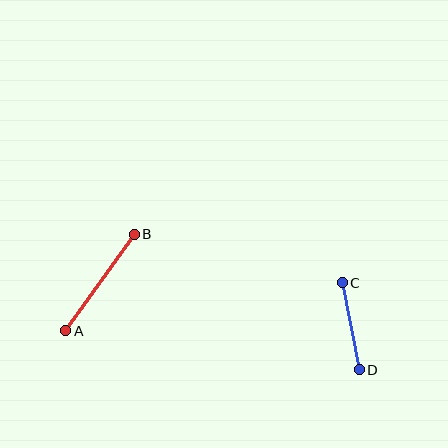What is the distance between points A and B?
The distance is approximately 119 pixels.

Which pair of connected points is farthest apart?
Points A and B are farthest apart.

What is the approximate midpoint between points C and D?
The midpoint is at approximately (351, 326) pixels.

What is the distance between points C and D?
The distance is approximately 89 pixels.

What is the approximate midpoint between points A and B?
The midpoint is at approximately (100, 283) pixels.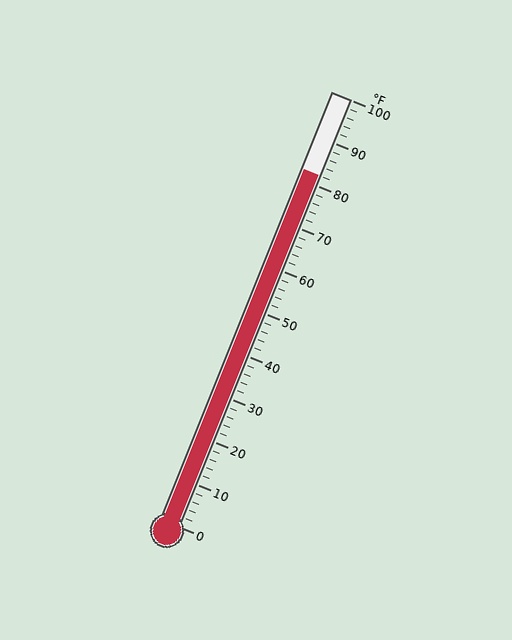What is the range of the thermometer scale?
The thermometer scale ranges from 0°F to 100°F.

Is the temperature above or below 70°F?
The temperature is above 70°F.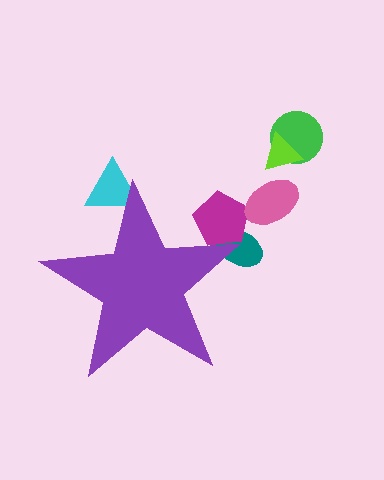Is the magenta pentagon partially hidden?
Yes, the magenta pentagon is partially hidden behind the purple star.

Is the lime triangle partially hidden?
No, the lime triangle is fully visible.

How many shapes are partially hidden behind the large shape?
3 shapes are partially hidden.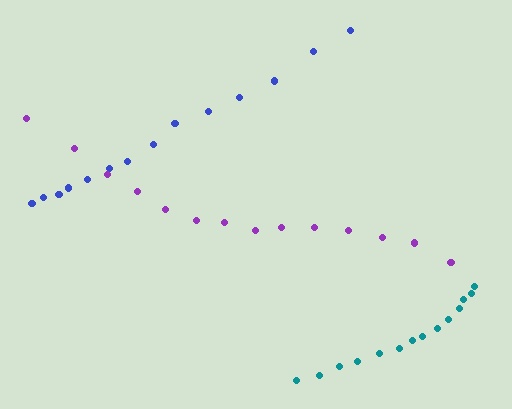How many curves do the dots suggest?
There are 3 distinct paths.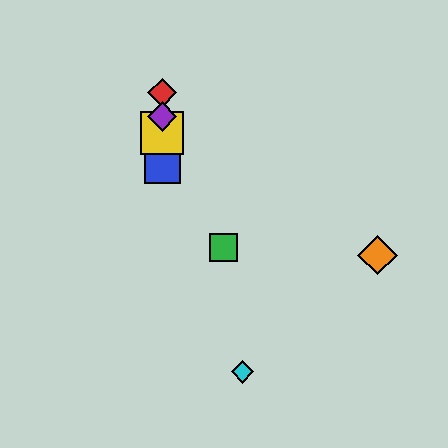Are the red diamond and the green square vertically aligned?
No, the red diamond is at x≈162 and the green square is at x≈223.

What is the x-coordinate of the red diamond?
The red diamond is at x≈162.